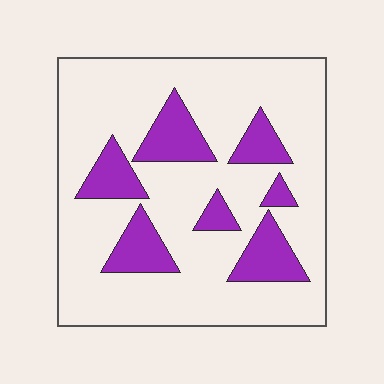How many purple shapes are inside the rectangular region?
7.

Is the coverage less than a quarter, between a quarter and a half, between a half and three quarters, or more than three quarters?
Less than a quarter.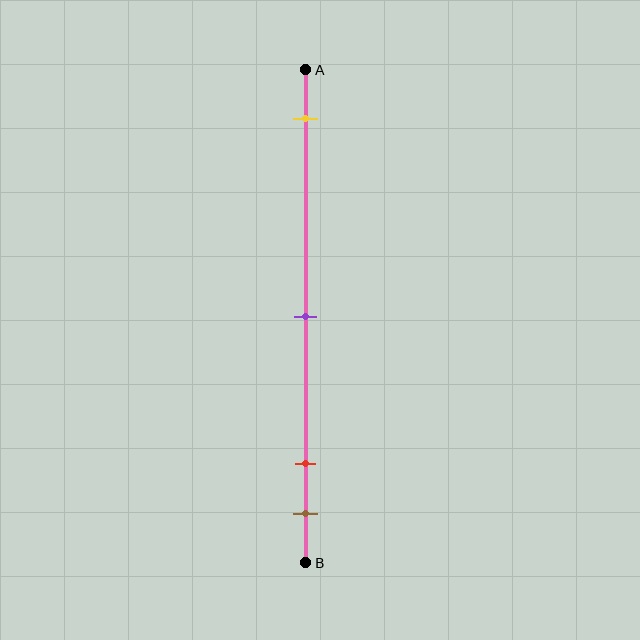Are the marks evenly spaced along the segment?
No, the marks are not evenly spaced.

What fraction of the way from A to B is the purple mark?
The purple mark is approximately 50% (0.5) of the way from A to B.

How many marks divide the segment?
There are 4 marks dividing the segment.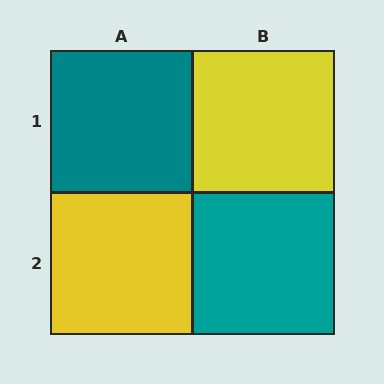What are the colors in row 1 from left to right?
Teal, yellow.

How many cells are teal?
2 cells are teal.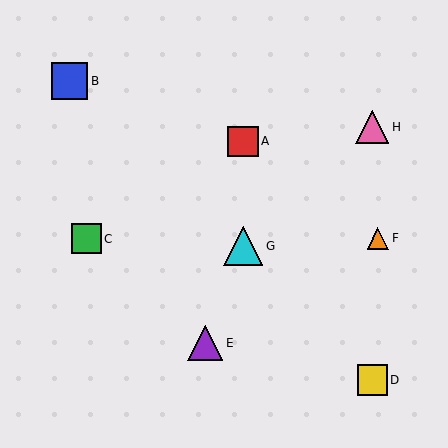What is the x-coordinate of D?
Object D is at x≈372.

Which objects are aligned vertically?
Objects A, G are aligned vertically.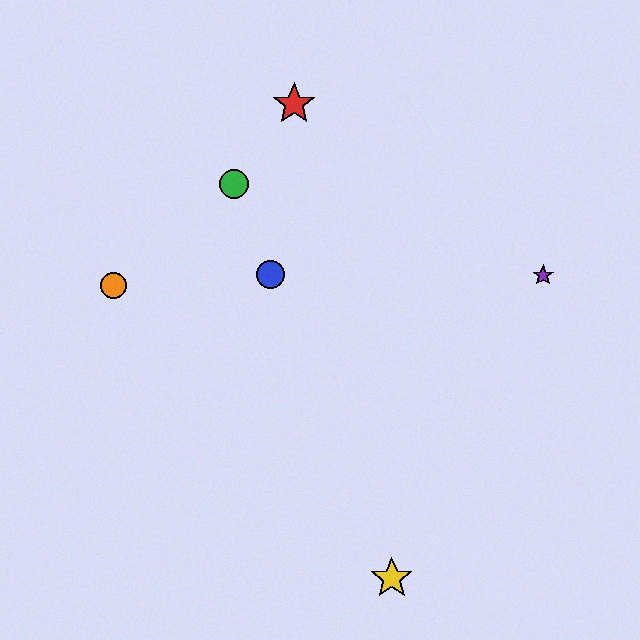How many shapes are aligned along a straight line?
3 shapes (the blue circle, the green circle, the yellow star) are aligned along a straight line.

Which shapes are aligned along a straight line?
The blue circle, the green circle, the yellow star are aligned along a straight line.